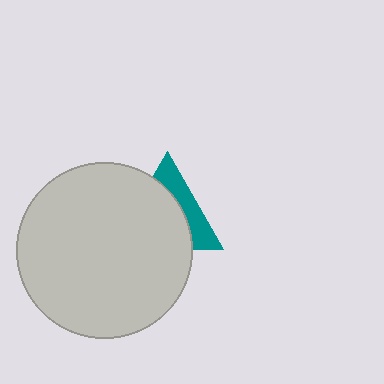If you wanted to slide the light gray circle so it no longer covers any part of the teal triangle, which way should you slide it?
Slide it toward the lower-left — that is the most direct way to separate the two shapes.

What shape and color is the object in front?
The object in front is a light gray circle.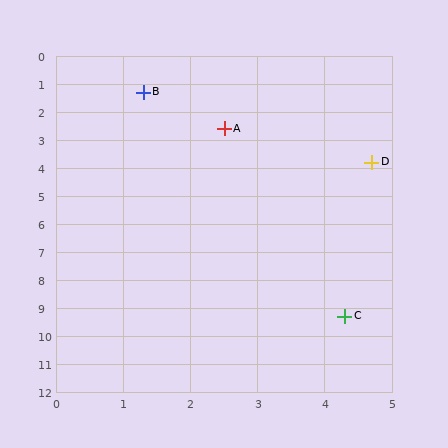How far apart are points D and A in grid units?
Points D and A are about 2.5 grid units apart.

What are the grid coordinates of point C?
Point C is at approximately (4.3, 9.3).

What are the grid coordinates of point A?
Point A is at approximately (2.5, 2.6).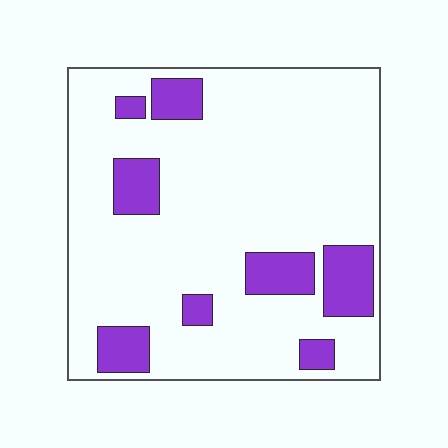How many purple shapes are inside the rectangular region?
8.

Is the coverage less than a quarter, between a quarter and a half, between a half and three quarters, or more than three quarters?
Less than a quarter.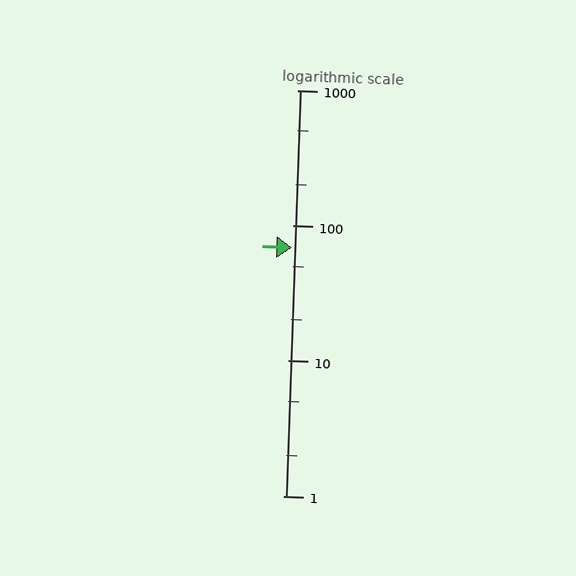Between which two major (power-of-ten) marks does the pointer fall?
The pointer is between 10 and 100.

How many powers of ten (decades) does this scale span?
The scale spans 3 decades, from 1 to 1000.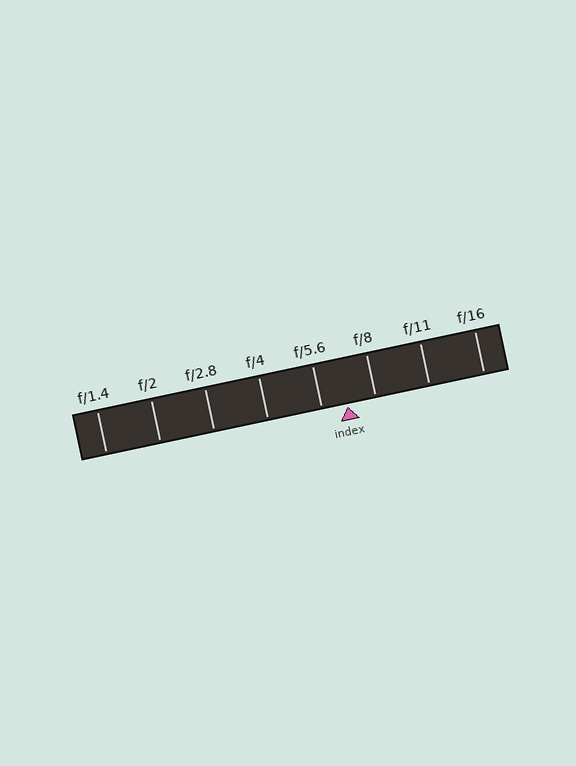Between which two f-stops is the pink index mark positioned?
The index mark is between f/5.6 and f/8.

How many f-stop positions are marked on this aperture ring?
There are 8 f-stop positions marked.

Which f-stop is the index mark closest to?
The index mark is closest to f/5.6.